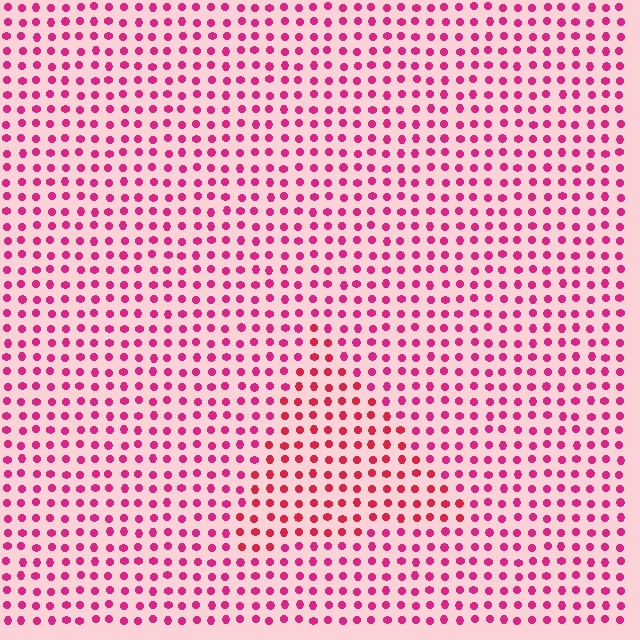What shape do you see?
I see a triangle.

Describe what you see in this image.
The image is filled with small magenta elements in a uniform arrangement. A triangle-shaped region is visible where the elements are tinted to a slightly different hue, forming a subtle color boundary.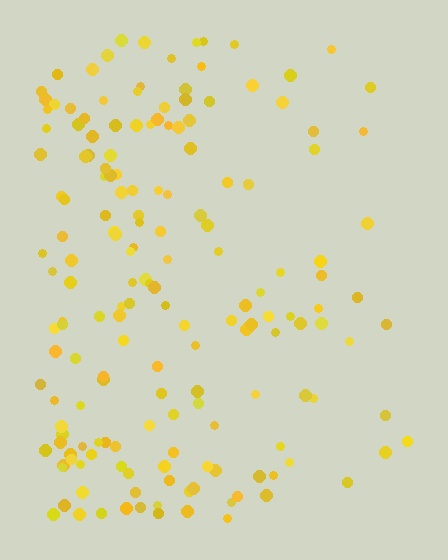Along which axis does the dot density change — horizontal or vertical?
Horizontal.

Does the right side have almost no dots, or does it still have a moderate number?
Still a moderate number, just noticeably fewer than the left.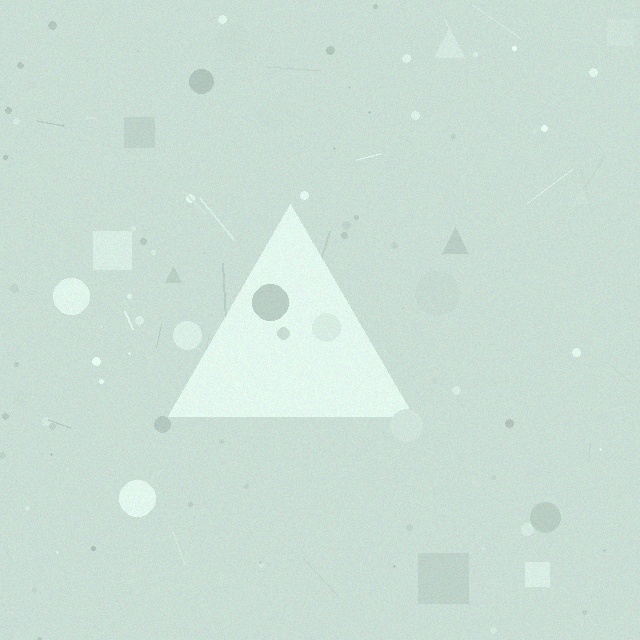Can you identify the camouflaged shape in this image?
The camouflaged shape is a triangle.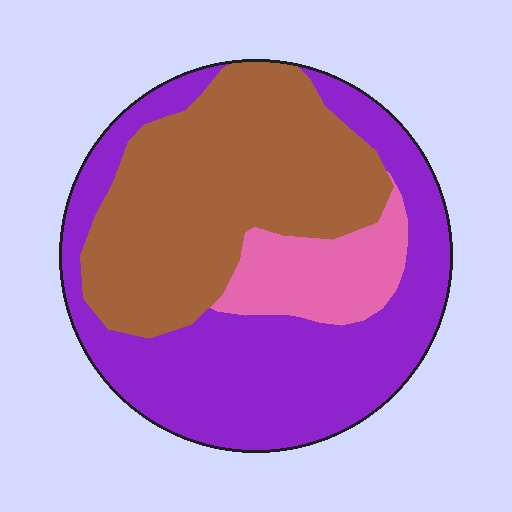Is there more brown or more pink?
Brown.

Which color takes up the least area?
Pink, at roughly 10%.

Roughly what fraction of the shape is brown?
Brown covers roughly 40% of the shape.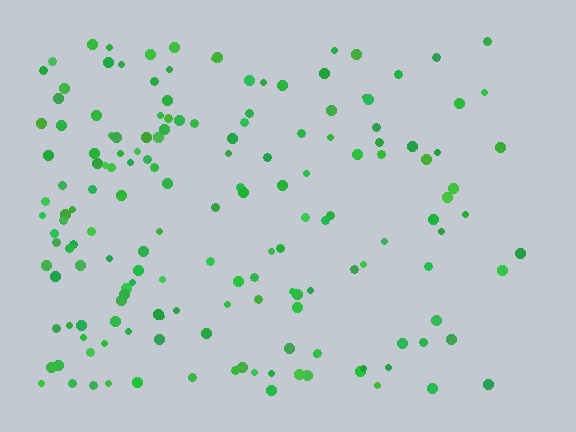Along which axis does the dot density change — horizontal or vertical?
Horizontal.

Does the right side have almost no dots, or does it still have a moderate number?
Still a moderate number, just noticeably fewer than the left.